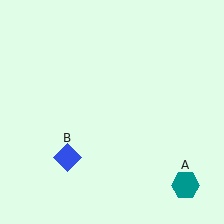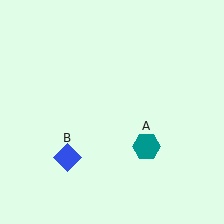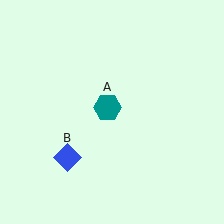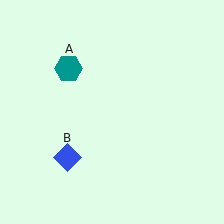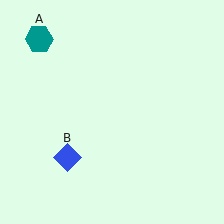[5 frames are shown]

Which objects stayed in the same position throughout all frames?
Blue diamond (object B) remained stationary.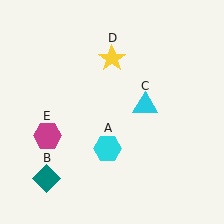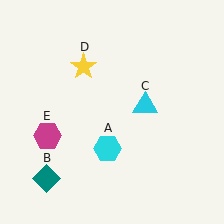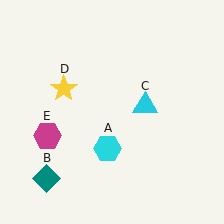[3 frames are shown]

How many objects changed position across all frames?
1 object changed position: yellow star (object D).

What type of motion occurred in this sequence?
The yellow star (object D) rotated counterclockwise around the center of the scene.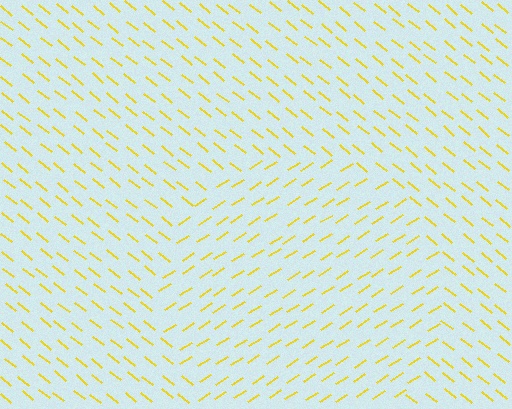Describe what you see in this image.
The image is filled with small yellow line segments. A circle region in the image has lines oriented differently from the surrounding lines, creating a visible texture boundary.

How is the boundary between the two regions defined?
The boundary is defined purely by a change in line orientation (approximately 72 degrees difference). All lines are the same color and thickness.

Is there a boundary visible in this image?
Yes, there is a texture boundary formed by a change in line orientation.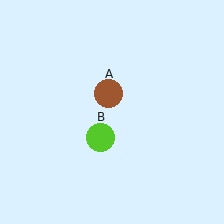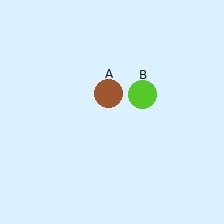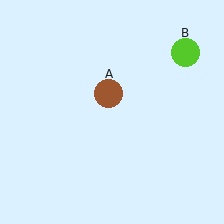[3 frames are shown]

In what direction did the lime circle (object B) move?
The lime circle (object B) moved up and to the right.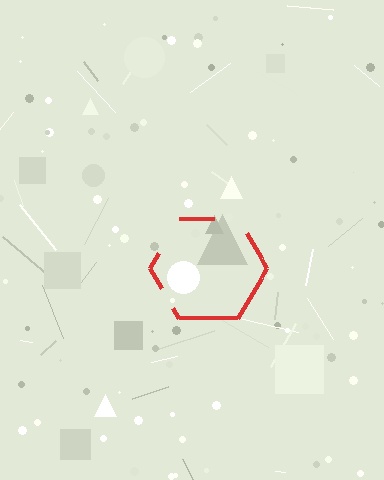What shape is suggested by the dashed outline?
The dashed outline suggests a hexagon.